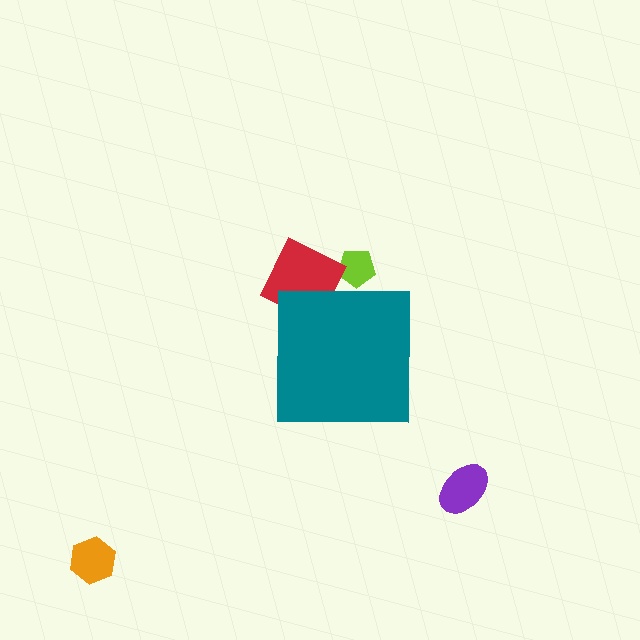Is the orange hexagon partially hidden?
No, the orange hexagon is fully visible.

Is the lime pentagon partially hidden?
Yes, the lime pentagon is partially hidden behind the teal square.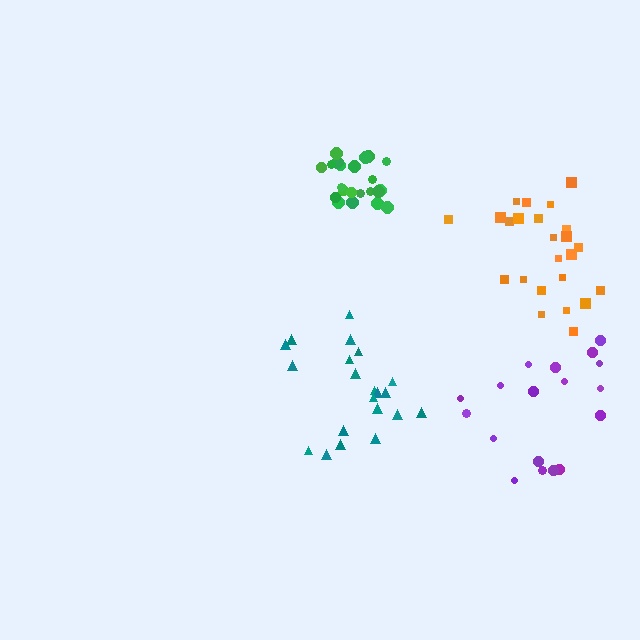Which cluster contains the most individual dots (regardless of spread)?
Orange (24).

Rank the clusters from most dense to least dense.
green, orange, teal, purple.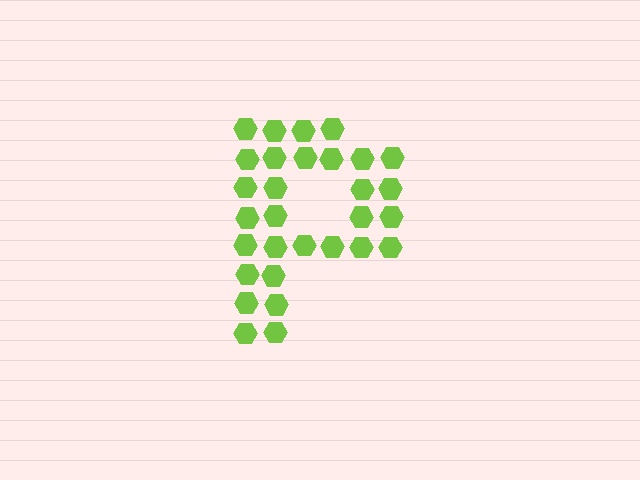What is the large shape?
The large shape is the letter P.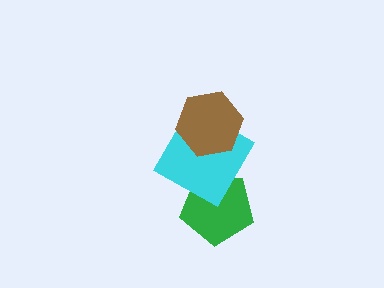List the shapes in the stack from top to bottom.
From top to bottom: the brown hexagon, the cyan square, the green pentagon.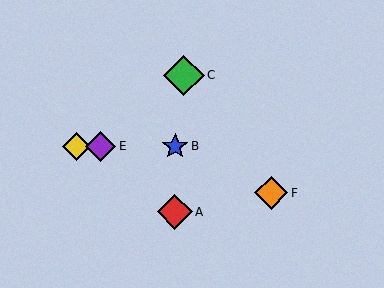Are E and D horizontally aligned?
Yes, both are at y≈146.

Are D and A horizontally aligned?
No, D is at y≈146 and A is at y≈212.